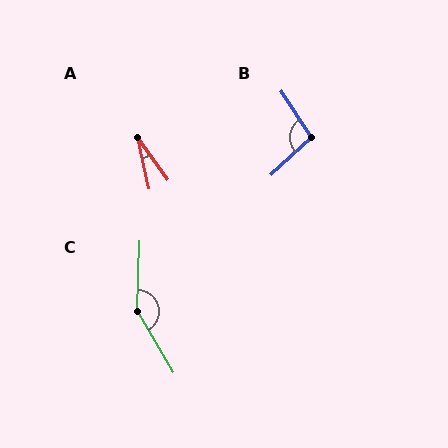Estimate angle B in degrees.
Approximately 100 degrees.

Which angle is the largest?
C, at approximately 148 degrees.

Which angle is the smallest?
A, at approximately 23 degrees.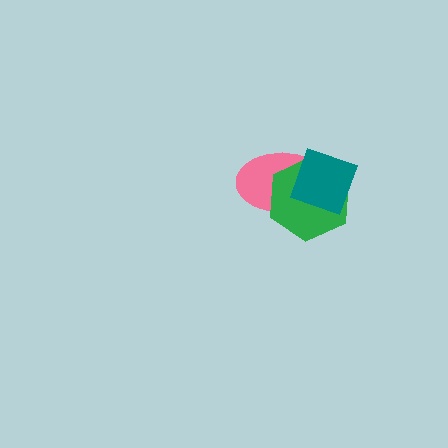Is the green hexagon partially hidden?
Yes, it is partially covered by another shape.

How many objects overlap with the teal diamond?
2 objects overlap with the teal diamond.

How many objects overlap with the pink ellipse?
2 objects overlap with the pink ellipse.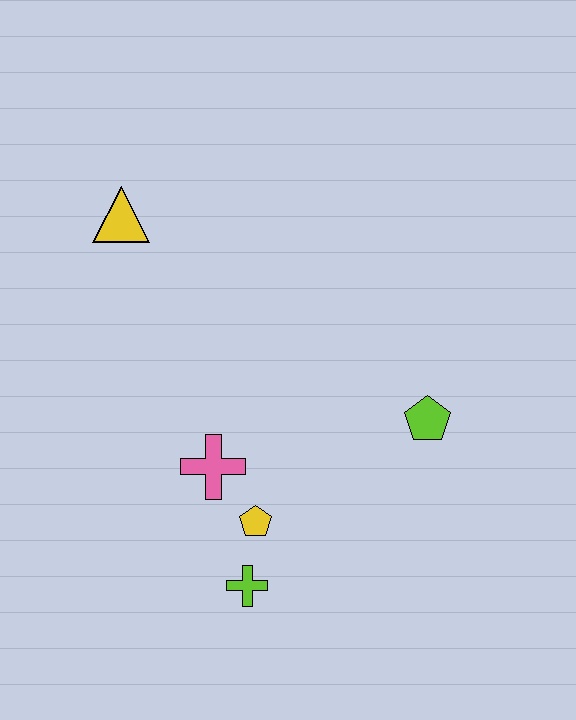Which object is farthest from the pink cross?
The yellow triangle is farthest from the pink cross.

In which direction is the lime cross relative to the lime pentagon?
The lime cross is to the left of the lime pentagon.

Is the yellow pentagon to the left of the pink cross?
No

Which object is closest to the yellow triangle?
The pink cross is closest to the yellow triangle.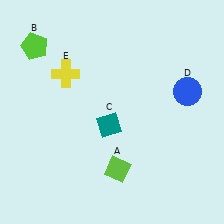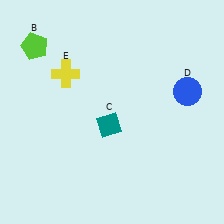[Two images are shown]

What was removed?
The lime diamond (A) was removed in Image 2.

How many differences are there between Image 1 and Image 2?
There is 1 difference between the two images.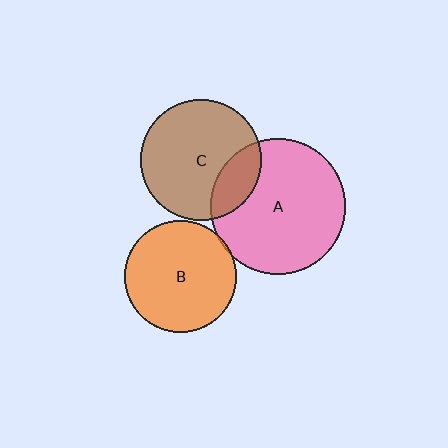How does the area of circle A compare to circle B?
Approximately 1.5 times.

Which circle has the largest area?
Circle A (pink).